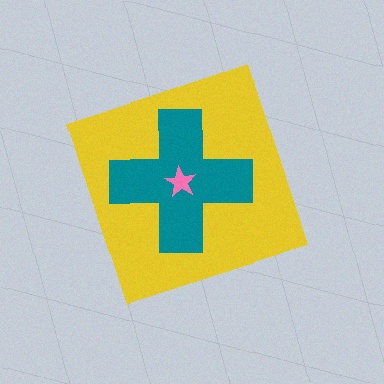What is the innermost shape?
The pink star.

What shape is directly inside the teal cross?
The pink star.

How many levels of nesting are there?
3.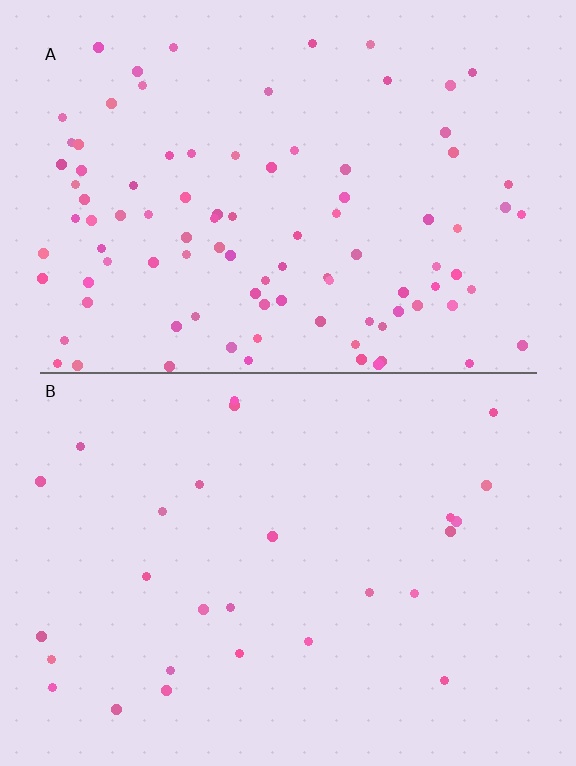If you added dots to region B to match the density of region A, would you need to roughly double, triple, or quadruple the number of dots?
Approximately quadruple.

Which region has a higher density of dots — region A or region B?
A (the top).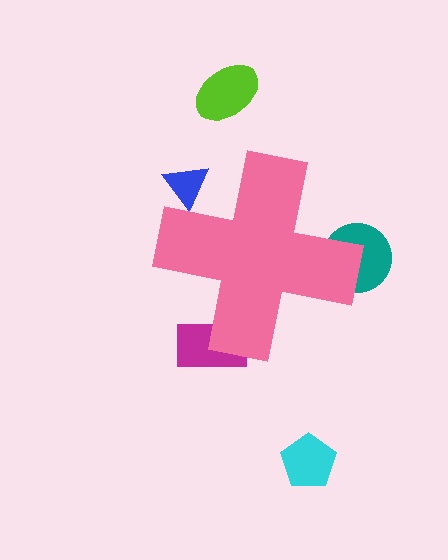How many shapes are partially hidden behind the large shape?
3 shapes are partially hidden.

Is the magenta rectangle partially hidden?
Yes, the magenta rectangle is partially hidden behind the pink cross.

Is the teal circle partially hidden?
Yes, the teal circle is partially hidden behind the pink cross.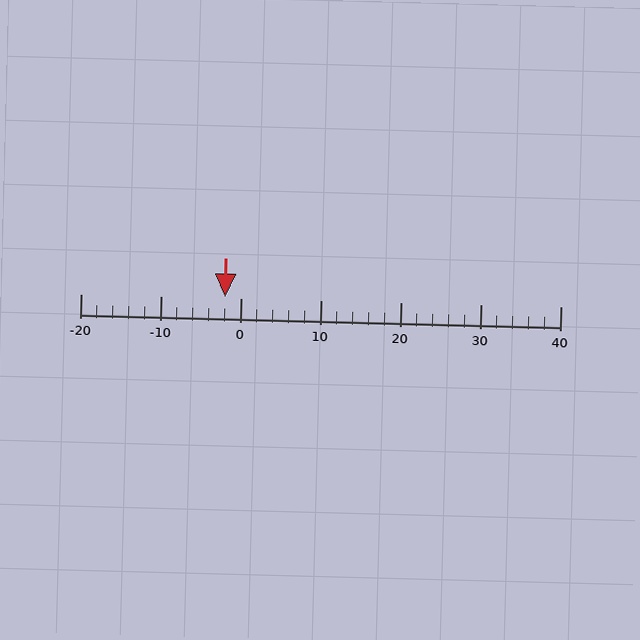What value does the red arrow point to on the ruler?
The red arrow points to approximately -2.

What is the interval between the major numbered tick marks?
The major tick marks are spaced 10 units apart.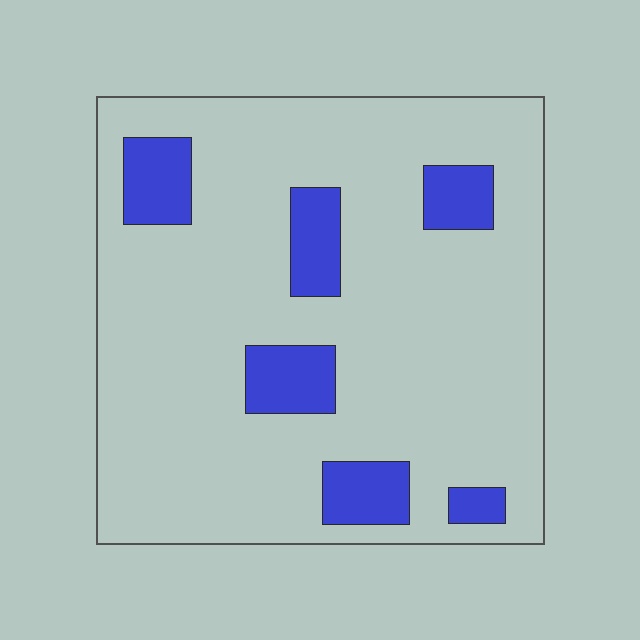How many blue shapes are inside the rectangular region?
6.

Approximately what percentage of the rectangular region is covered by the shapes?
Approximately 15%.